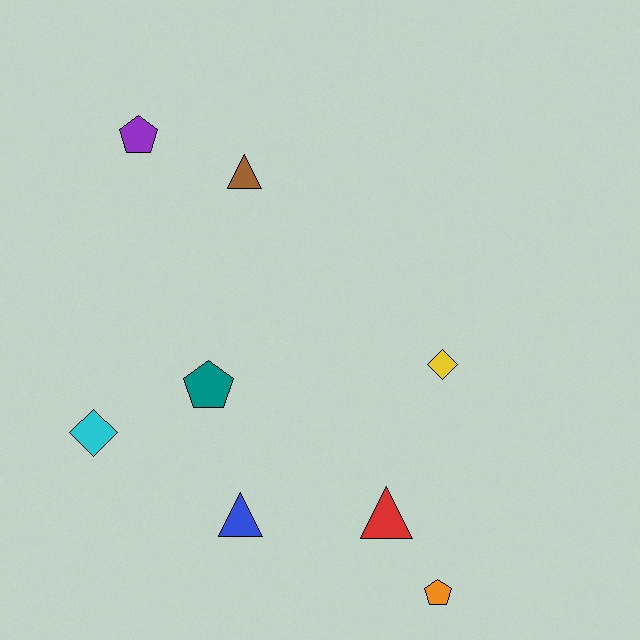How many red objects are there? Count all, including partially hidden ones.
There is 1 red object.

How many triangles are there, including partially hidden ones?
There are 3 triangles.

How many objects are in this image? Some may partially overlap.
There are 8 objects.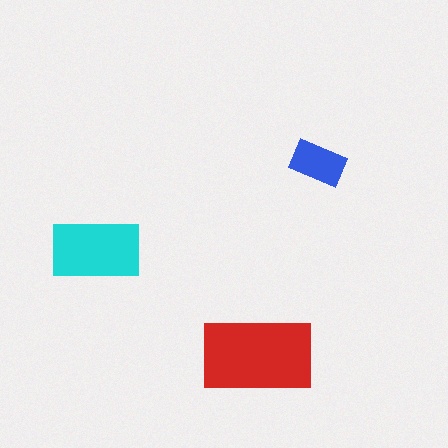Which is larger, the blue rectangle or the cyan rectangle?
The cyan one.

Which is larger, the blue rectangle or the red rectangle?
The red one.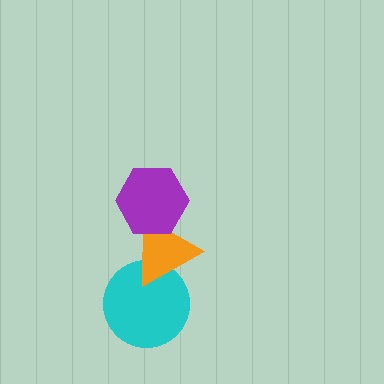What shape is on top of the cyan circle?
The orange triangle is on top of the cyan circle.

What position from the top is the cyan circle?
The cyan circle is 3rd from the top.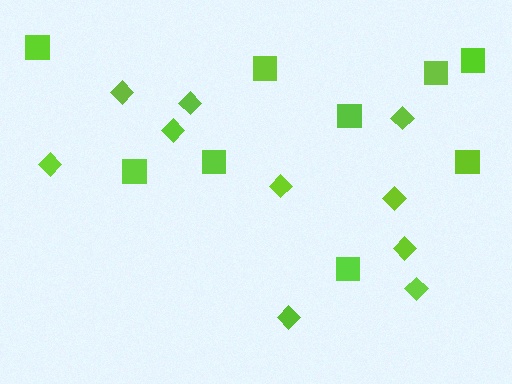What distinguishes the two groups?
There are 2 groups: one group of squares (9) and one group of diamonds (10).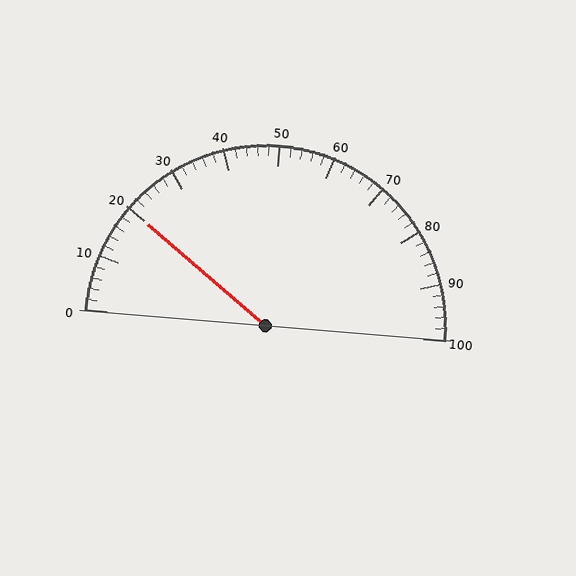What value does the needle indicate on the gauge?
The needle indicates approximately 20.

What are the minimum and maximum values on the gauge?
The gauge ranges from 0 to 100.